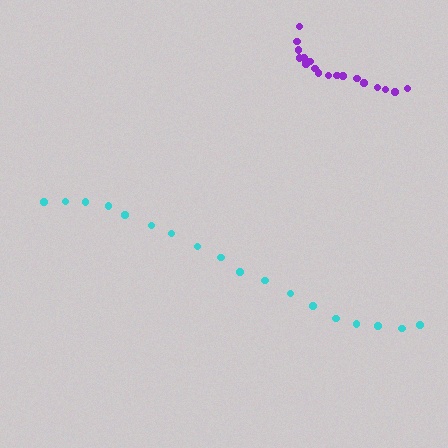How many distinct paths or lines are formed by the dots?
There are 2 distinct paths.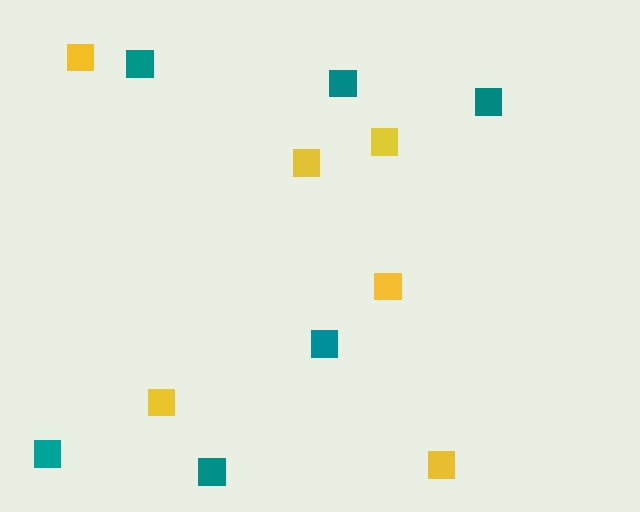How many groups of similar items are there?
There are 2 groups: one group of teal squares (6) and one group of yellow squares (6).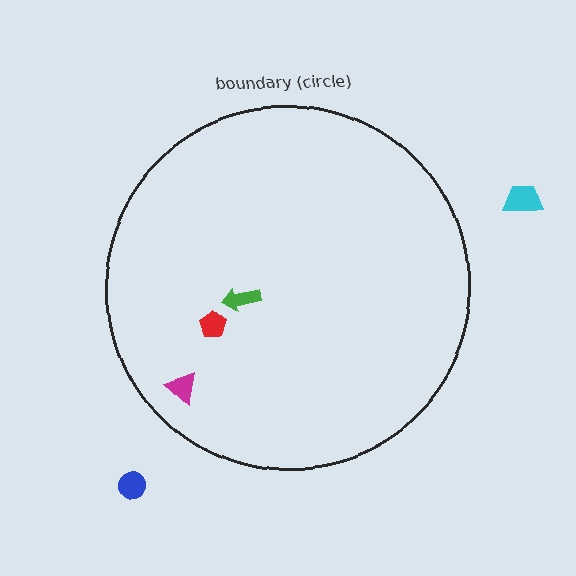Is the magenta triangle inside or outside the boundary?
Inside.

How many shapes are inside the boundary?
3 inside, 2 outside.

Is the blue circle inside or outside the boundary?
Outside.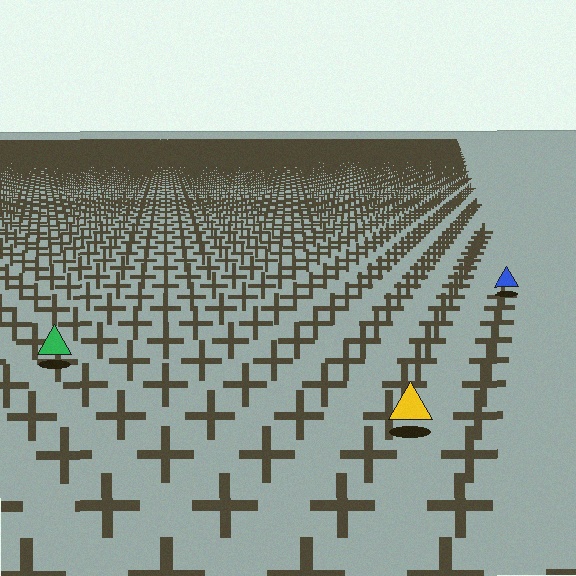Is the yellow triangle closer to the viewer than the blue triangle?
Yes. The yellow triangle is closer — you can tell from the texture gradient: the ground texture is coarser near it.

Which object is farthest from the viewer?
The blue triangle is farthest from the viewer. It appears smaller and the ground texture around it is denser.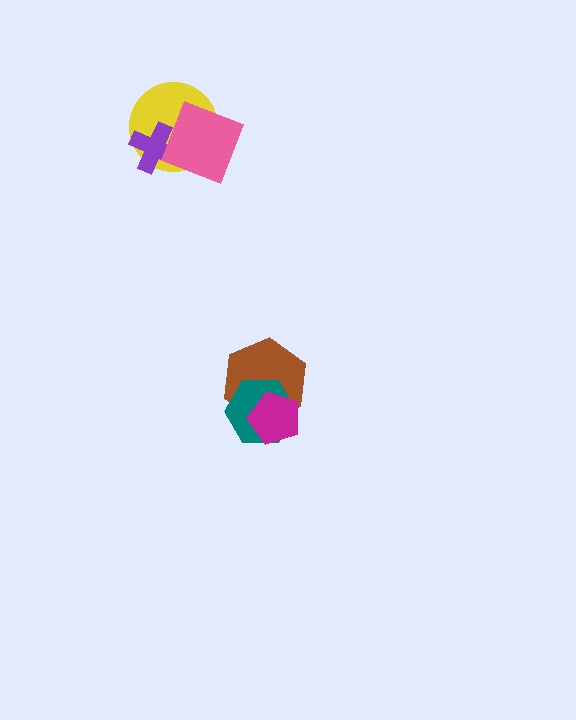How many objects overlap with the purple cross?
2 objects overlap with the purple cross.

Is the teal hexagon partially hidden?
Yes, it is partially covered by another shape.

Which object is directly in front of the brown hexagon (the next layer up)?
The teal hexagon is directly in front of the brown hexagon.